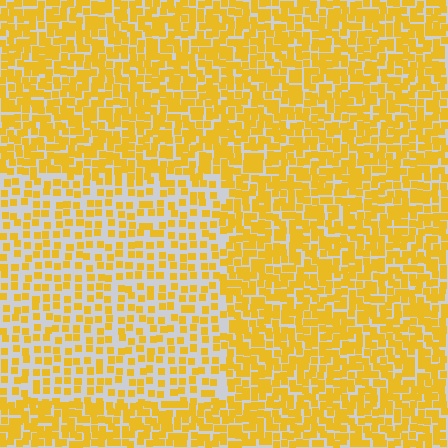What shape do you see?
I see a rectangle.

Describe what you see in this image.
The image contains small yellow elements arranged at two different densities. A rectangle-shaped region is visible where the elements are less densely packed than the surrounding area.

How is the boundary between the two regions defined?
The boundary is defined by a change in element density (approximately 1.9x ratio). All elements are the same color, size, and shape.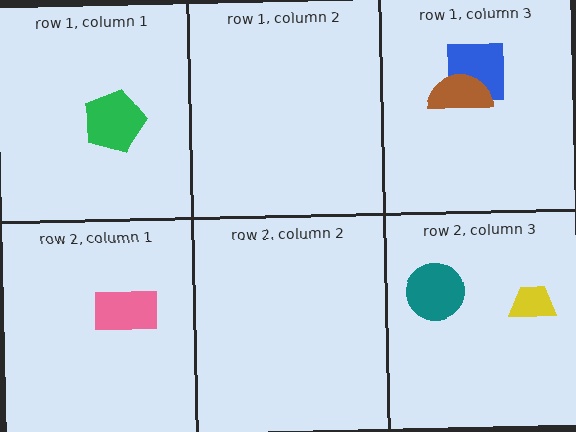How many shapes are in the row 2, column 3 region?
2.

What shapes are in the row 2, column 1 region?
The pink rectangle.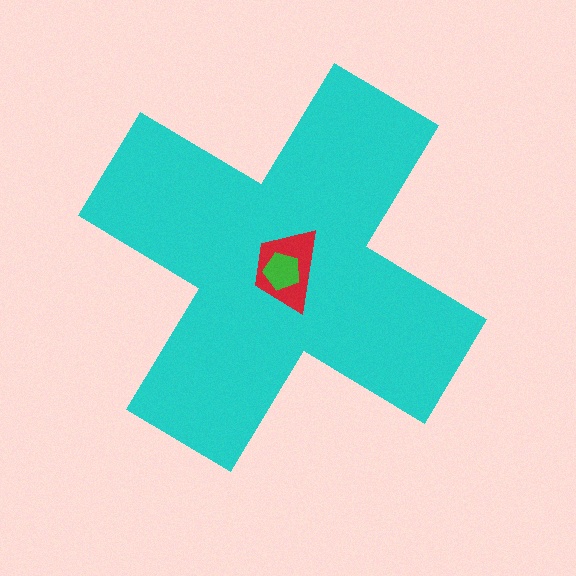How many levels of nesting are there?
3.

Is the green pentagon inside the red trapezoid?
Yes.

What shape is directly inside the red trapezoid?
The green pentagon.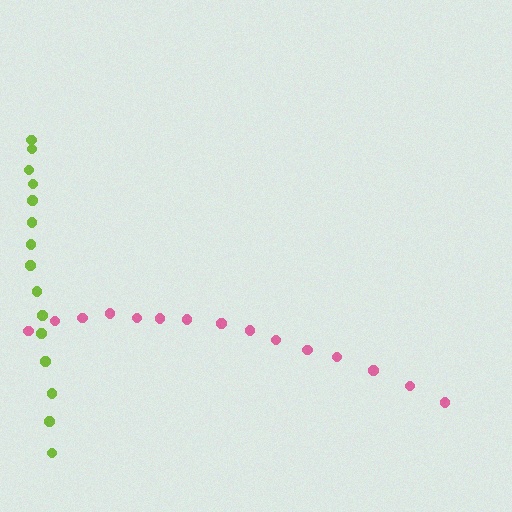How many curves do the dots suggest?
There are 2 distinct paths.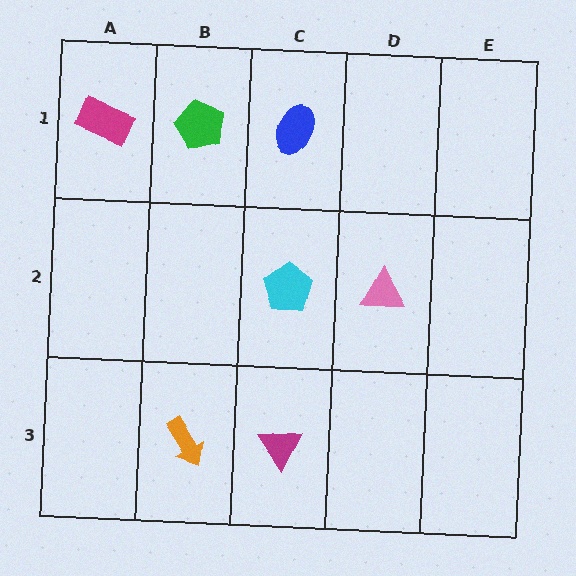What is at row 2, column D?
A pink triangle.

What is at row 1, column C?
A blue ellipse.